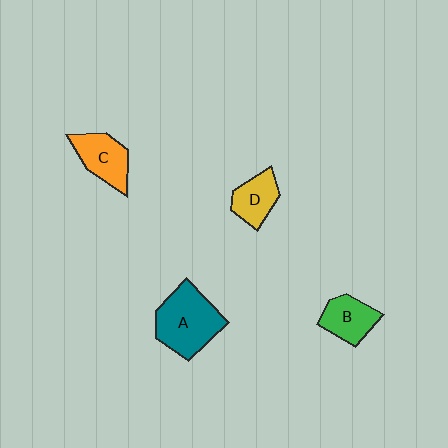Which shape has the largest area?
Shape A (teal).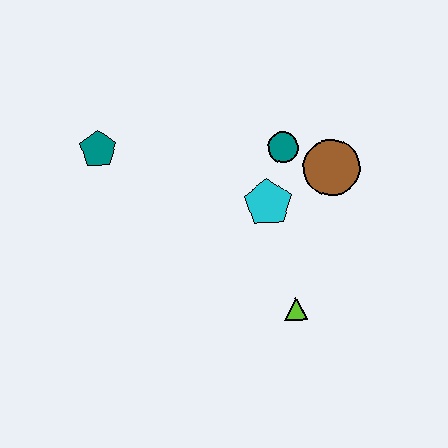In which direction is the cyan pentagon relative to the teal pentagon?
The cyan pentagon is to the right of the teal pentagon.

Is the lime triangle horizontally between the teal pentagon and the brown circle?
Yes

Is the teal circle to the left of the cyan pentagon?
No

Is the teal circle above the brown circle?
Yes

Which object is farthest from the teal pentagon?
The lime triangle is farthest from the teal pentagon.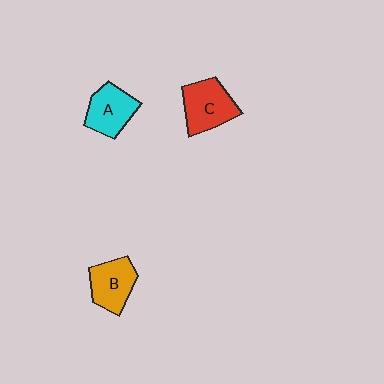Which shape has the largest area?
Shape C (red).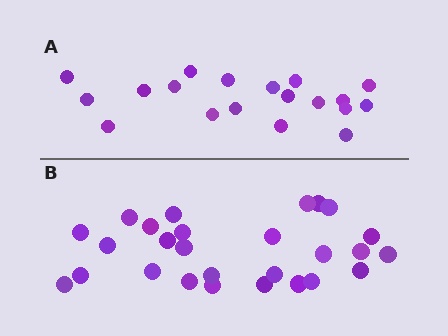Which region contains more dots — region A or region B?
Region B (the bottom region) has more dots.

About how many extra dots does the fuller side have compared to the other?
Region B has roughly 8 or so more dots than region A.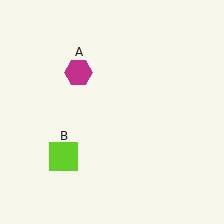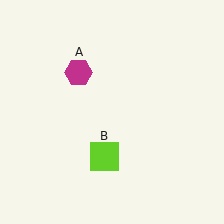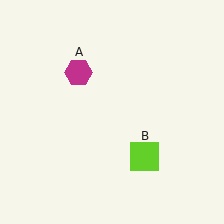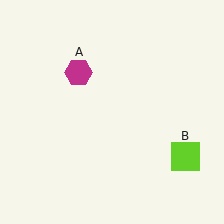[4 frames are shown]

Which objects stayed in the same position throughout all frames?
Magenta hexagon (object A) remained stationary.